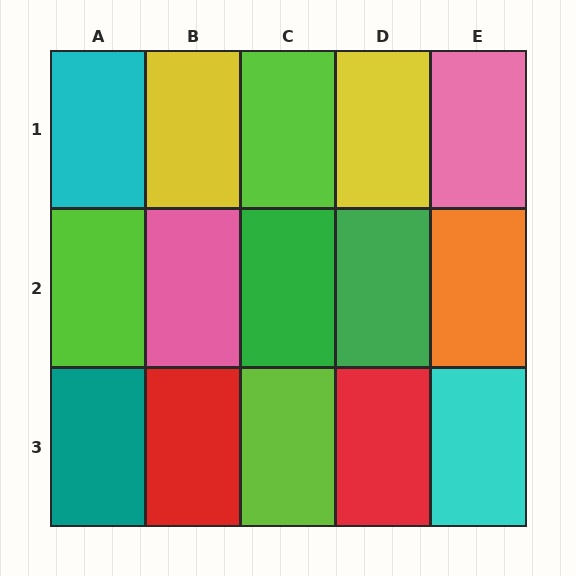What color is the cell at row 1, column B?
Yellow.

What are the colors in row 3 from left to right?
Teal, red, lime, red, cyan.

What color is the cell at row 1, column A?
Cyan.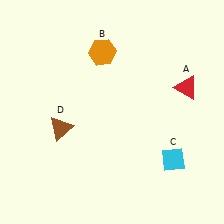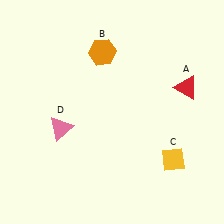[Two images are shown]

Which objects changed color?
C changed from cyan to yellow. D changed from brown to pink.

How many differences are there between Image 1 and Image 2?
There are 2 differences between the two images.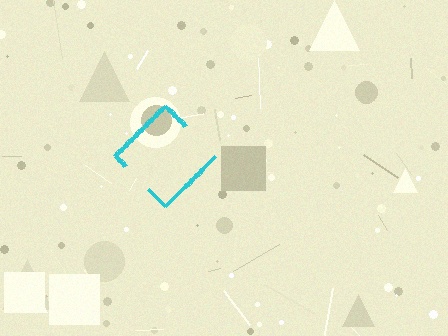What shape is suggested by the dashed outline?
The dashed outline suggests a diamond.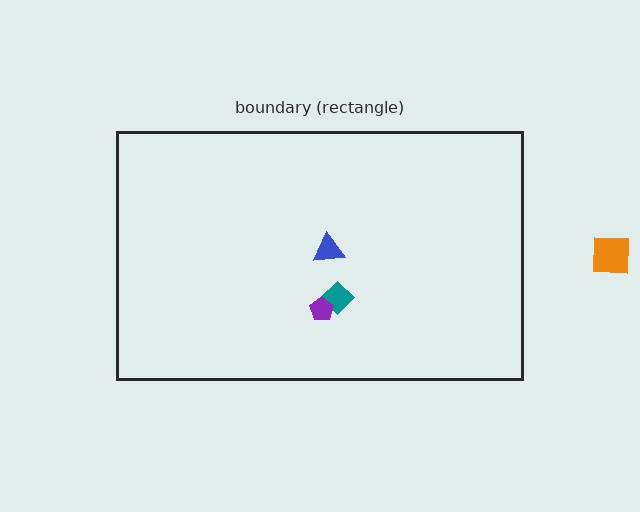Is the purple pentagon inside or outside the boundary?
Inside.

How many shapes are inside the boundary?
3 inside, 1 outside.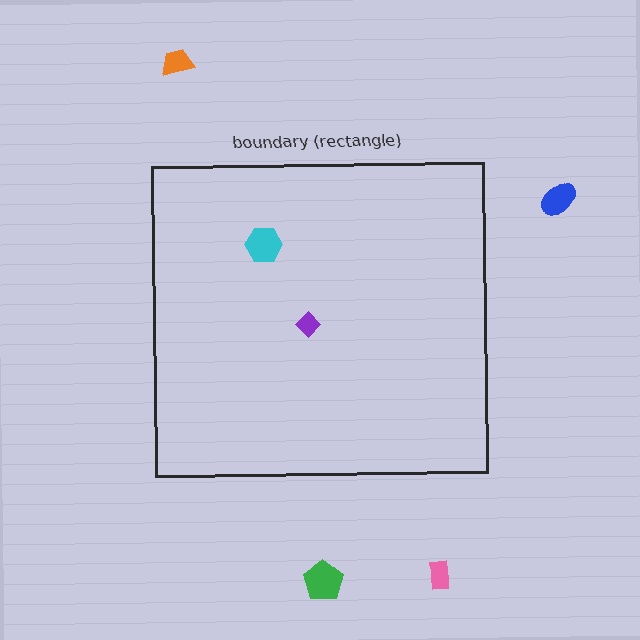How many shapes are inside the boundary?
2 inside, 4 outside.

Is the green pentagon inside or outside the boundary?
Outside.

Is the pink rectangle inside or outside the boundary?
Outside.